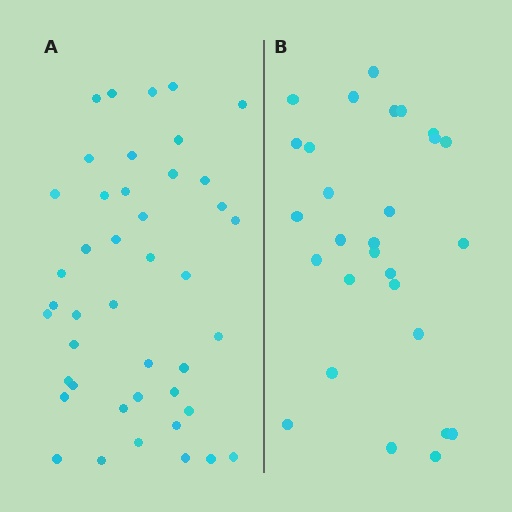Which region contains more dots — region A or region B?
Region A (the left region) has more dots.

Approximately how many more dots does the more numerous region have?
Region A has approximately 15 more dots than region B.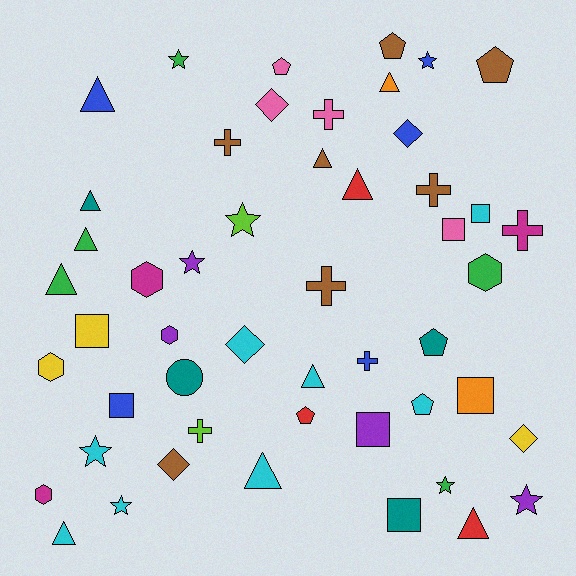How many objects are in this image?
There are 50 objects.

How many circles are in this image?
There is 1 circle.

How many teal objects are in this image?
There are 4 teal objects.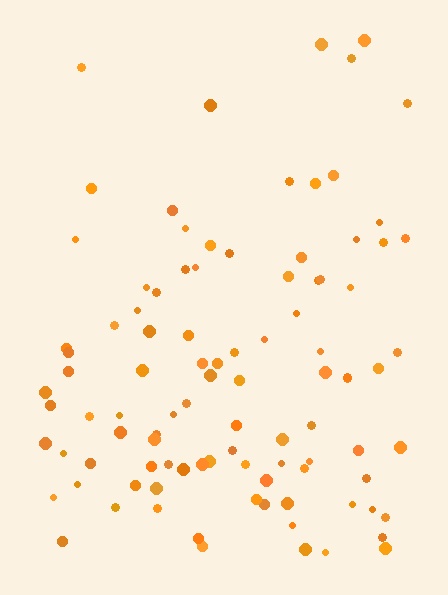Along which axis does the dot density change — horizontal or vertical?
Vertical.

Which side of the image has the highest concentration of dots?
The bottom.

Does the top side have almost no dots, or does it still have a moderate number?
Still a moderate number, just noticeably fewer than the bottom.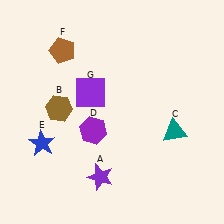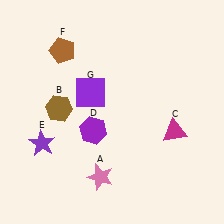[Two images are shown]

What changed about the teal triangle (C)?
In Image 1, C is teal. In Image 2, it changed to magenta.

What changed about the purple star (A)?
In Image 1, A is purple. In Image 2, it changed to pink.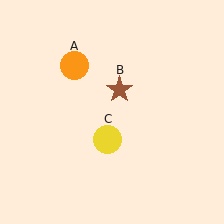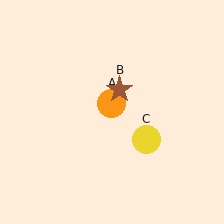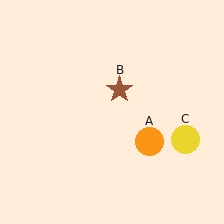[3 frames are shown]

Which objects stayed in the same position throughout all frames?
Brown star (object B) remained stationary.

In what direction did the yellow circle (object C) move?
The yellow circle (object C) moved right.